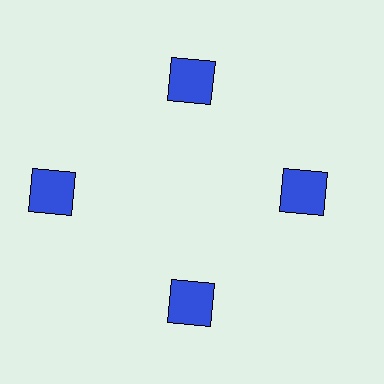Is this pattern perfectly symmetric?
No. The 4 blue squares are arranged in a ring, but one element near the 9 o'clock position is pushed outward from the center, breaking the 4-fold rotational symmetry.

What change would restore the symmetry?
The symmetry would be restored by moving it inward, back onto the ring so that all 4 squares sit at equal angles and equal distance from the center.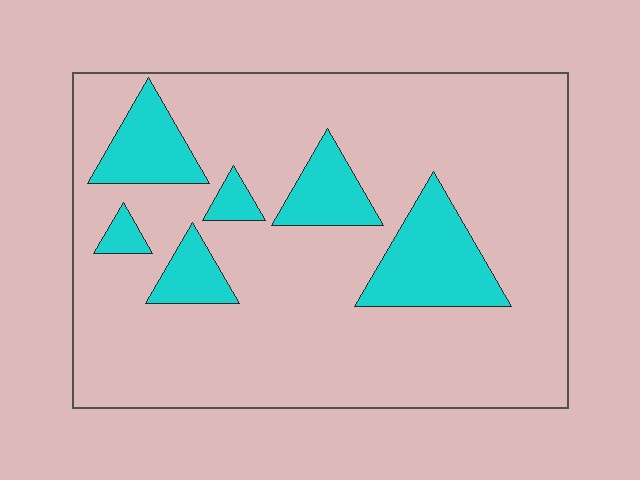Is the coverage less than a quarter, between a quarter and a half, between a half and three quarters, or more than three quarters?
Less than a quarter.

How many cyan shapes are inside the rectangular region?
6.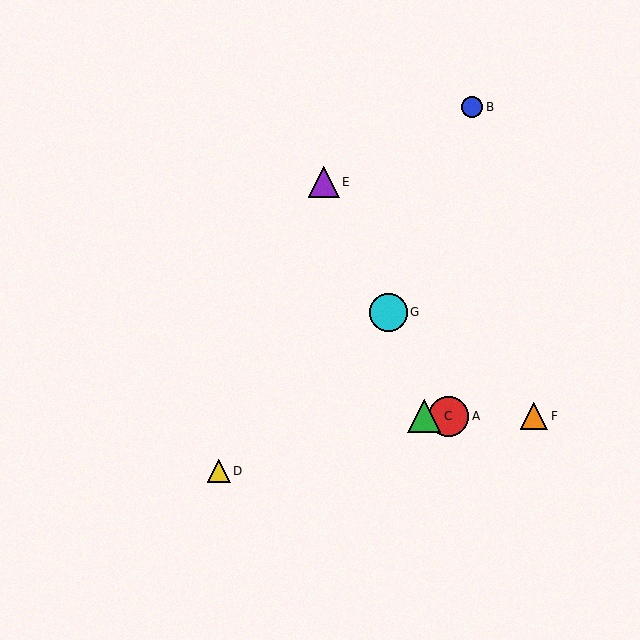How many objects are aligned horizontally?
3 objects (A, C, F) are aligned horizontally.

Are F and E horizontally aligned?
No, F is at y≈416 and E is at y≈182.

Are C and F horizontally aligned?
Yes, both are at y≈416.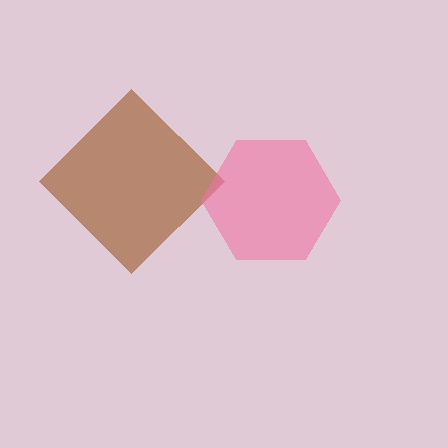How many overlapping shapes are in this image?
There are 2 overlapping shapes in the image.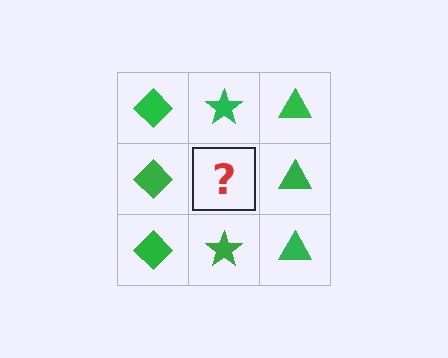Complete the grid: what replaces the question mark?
The question mark should be replaced with a green star.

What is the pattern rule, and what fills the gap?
The rule is that each column has a consistent shape. The gap should be filled with a green star.